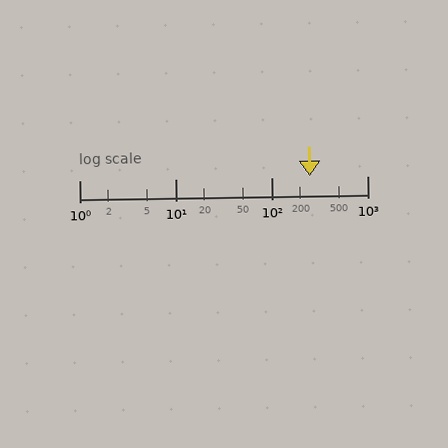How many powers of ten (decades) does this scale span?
The scale spans 3 decades, from 1 to 1000.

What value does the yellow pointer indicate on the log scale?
The pointer indicates approximately 250.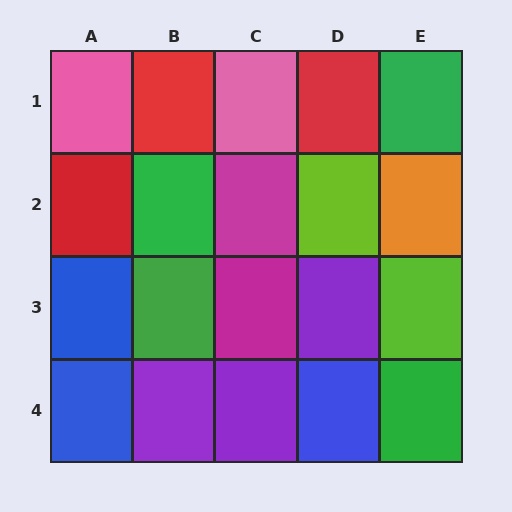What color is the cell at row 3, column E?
Lime.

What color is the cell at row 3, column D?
Purple.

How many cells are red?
3 cells are red.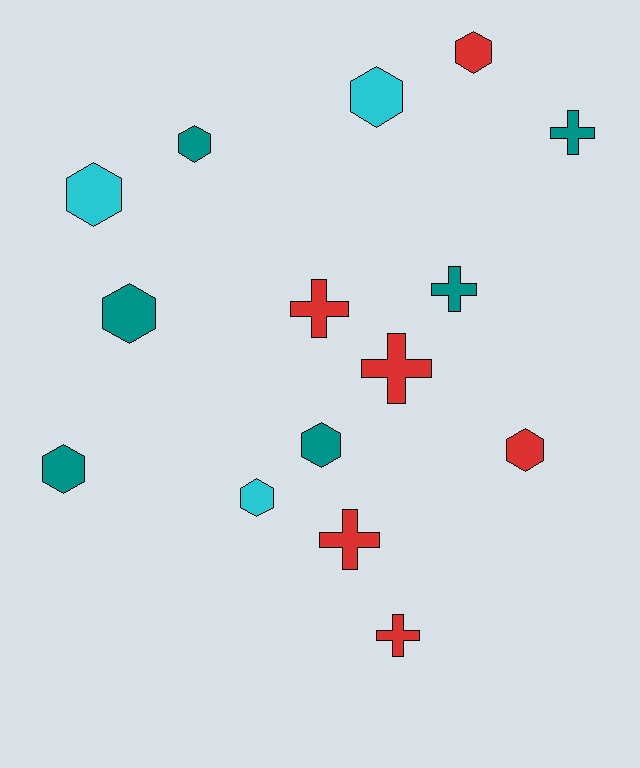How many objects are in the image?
There are 15 objects.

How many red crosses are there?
There are 4 red crosses.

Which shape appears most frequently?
Hexagon, with 9 objects.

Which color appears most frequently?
Red, with 6 objects.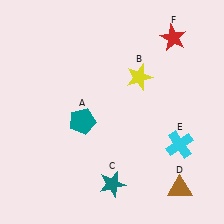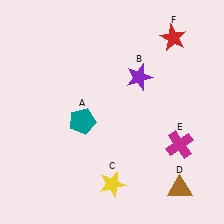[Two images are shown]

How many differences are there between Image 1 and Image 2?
There are 3 differences between the two images.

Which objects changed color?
B changed from yellow to purple. C changed from teal to yellow. E changed from cyan to magenta.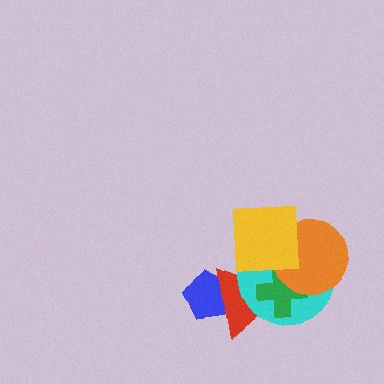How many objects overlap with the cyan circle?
4 objects overlap with the cyan circle.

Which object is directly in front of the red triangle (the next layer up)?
The cyan circle is directly in front of the red triangle.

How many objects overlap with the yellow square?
4 objects overlap with the yellow square.